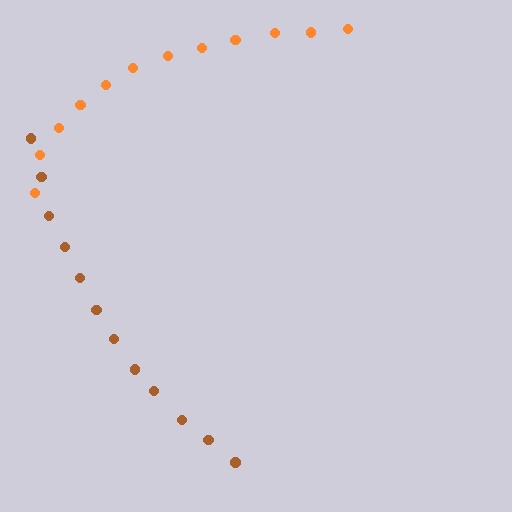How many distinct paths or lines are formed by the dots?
There are 2 distinct paths.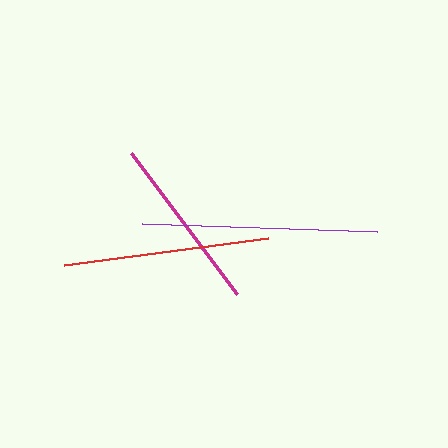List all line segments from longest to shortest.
From longest to shortest: purple, red, magenta.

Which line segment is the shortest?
The magenta line is the shortest at approximately 177 pixels.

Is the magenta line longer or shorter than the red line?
The red line is longer than the magenta line.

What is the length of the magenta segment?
The magenta segment is approximately 177 pixels long.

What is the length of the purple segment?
The purple segment is approximately 234 pixels long.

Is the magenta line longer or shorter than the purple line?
The purple line is longer than the magenta line.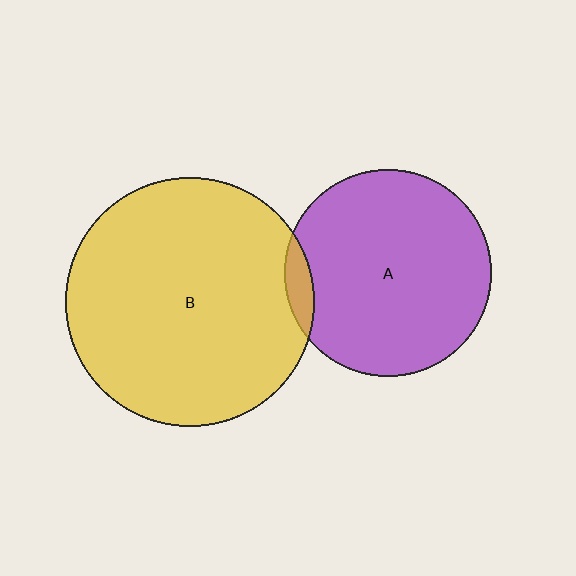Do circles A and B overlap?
Yes.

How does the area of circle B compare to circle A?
Approximately 1.5 times.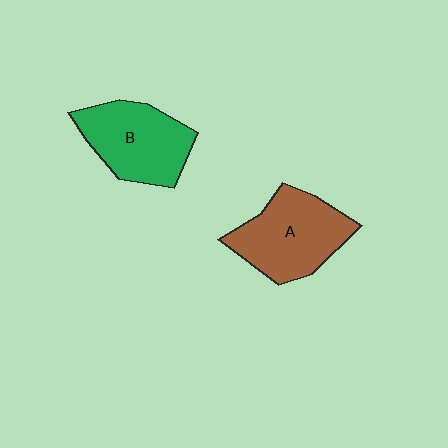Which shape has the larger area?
Shape A (brown).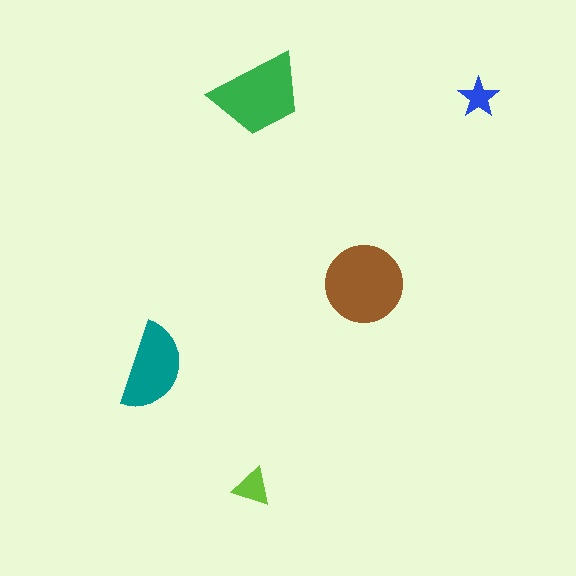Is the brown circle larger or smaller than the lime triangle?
Larger.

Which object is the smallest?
The blue star.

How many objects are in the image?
There are 5 objects in the image.